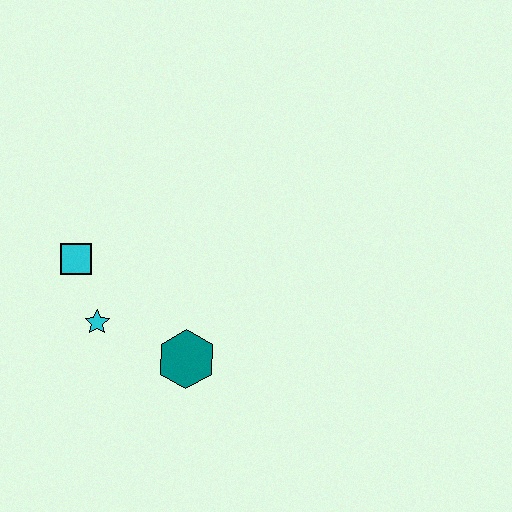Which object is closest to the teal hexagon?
The cyan star is closest to the teal hexagon.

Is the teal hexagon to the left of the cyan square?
No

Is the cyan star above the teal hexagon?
Yes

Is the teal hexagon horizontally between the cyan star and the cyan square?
No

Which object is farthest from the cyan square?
The teal hexagon is farthest from the cyan square.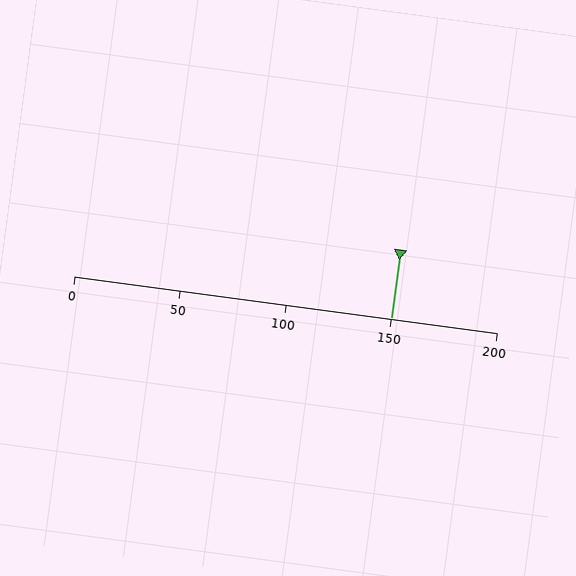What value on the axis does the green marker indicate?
The marker indicates approximately 150.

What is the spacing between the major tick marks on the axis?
The major ticks are spaced 50 apart.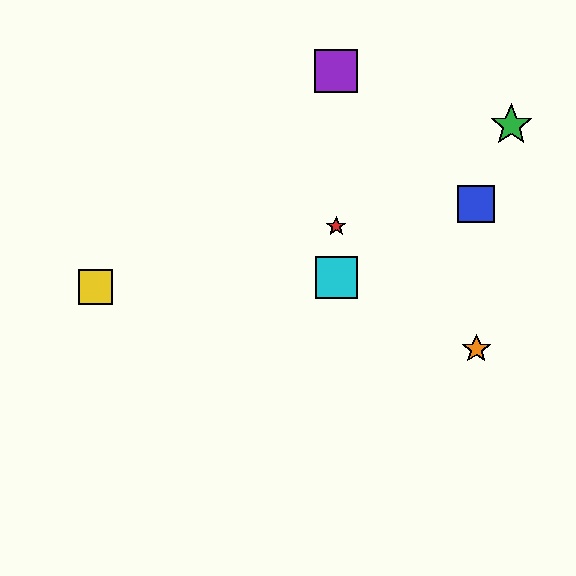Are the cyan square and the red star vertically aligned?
Yes, both are at x≈336.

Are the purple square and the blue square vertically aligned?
No, the purple square is at x≈336 and the blue square is at x≈476.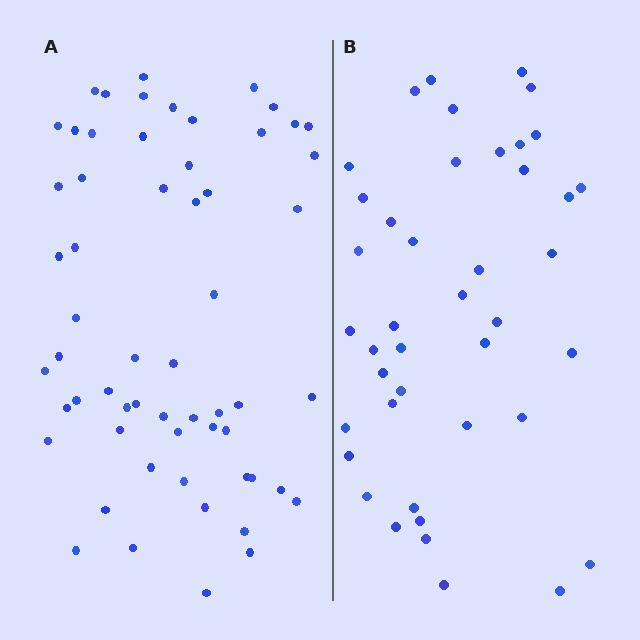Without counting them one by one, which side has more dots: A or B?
Region A (the left region) has more dots.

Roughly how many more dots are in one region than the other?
Region A has approximately 15 more dots than region B.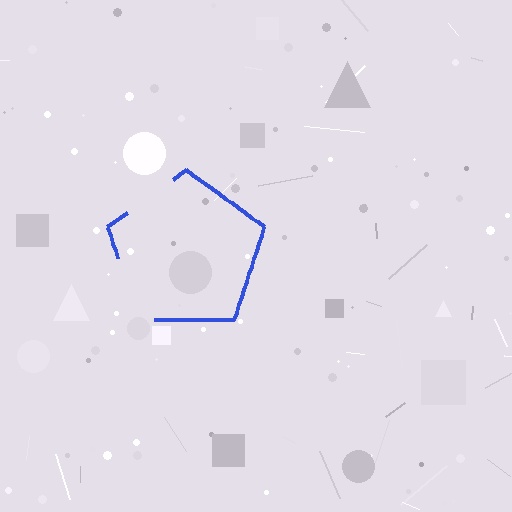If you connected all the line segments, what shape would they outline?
They would outline a pentagon.